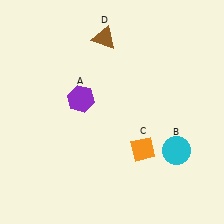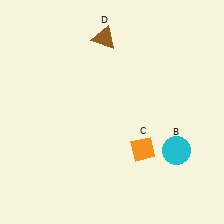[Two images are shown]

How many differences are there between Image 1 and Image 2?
There is 1 difference between the two images.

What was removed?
The purple hexagon (A) was removed in Image 2.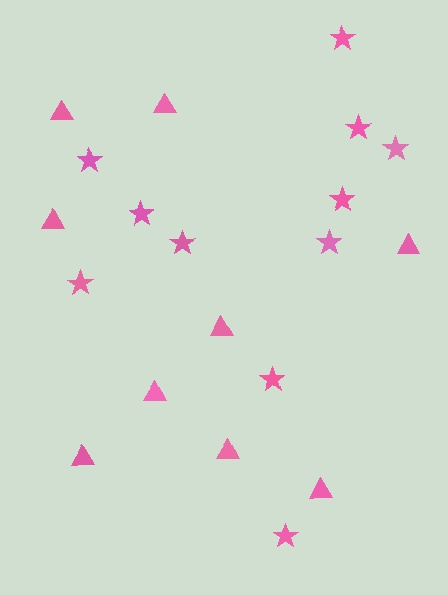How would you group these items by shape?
There are 2 groups: one group of stars (11) and one group of triangles (9).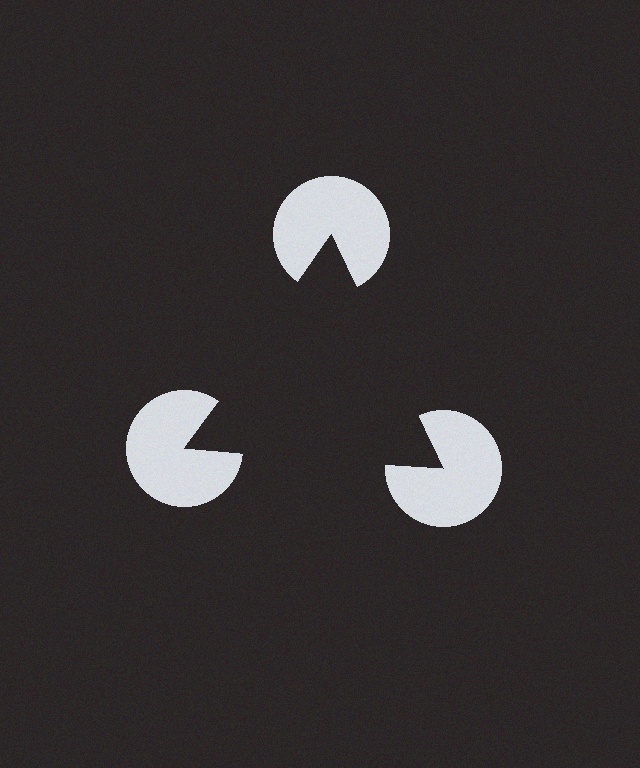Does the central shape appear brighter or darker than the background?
It typically appears slightly darker than the background, even though no actual brightness change is drawn.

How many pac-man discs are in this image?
There are 3 — one at each vertex of the illusory triangle.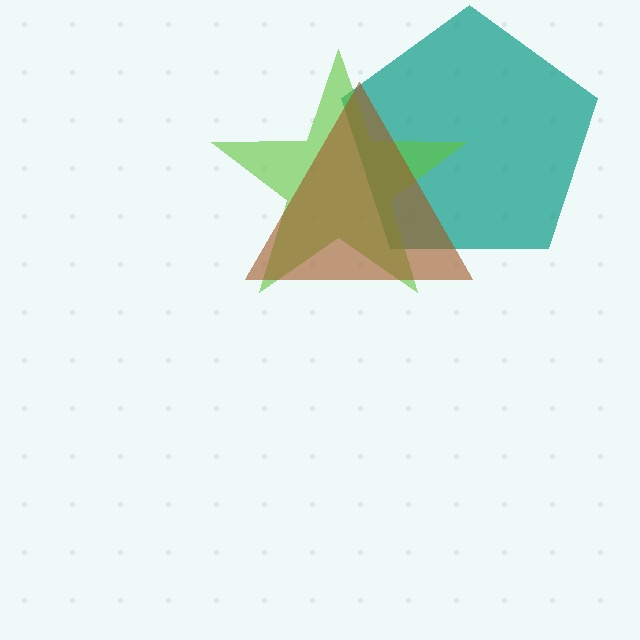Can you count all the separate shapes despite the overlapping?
Yes, there are 3 separate shapes.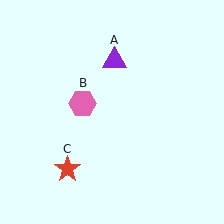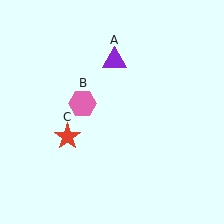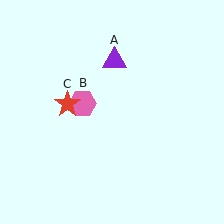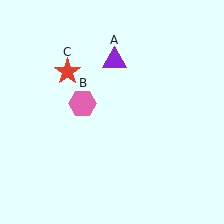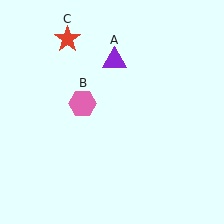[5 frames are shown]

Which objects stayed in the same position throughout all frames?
Purple triangle (object A) and pink hexagon (object B) remained stationary.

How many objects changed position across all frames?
1 object changed position: red star (object C).